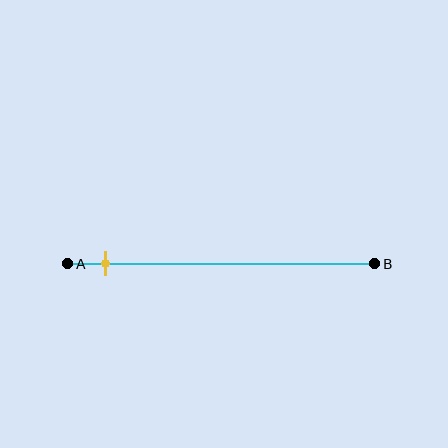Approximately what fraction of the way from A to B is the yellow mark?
The yellow mark is approximately 15% of the way from A to B.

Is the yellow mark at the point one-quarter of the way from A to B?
No, the mark is at about 15% from A, not at the 25% one-quarter point.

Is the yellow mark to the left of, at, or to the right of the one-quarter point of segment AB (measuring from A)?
The yellow mark is to the left of the one-quarter point of segment AB.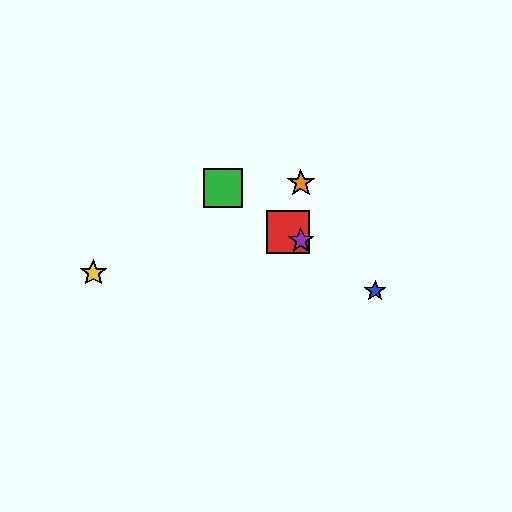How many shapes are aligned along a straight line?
4 shapes (the red square, the blue star, the green square, the purple star) are aligned along a straight line.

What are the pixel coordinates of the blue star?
The blue star is at (375, 291).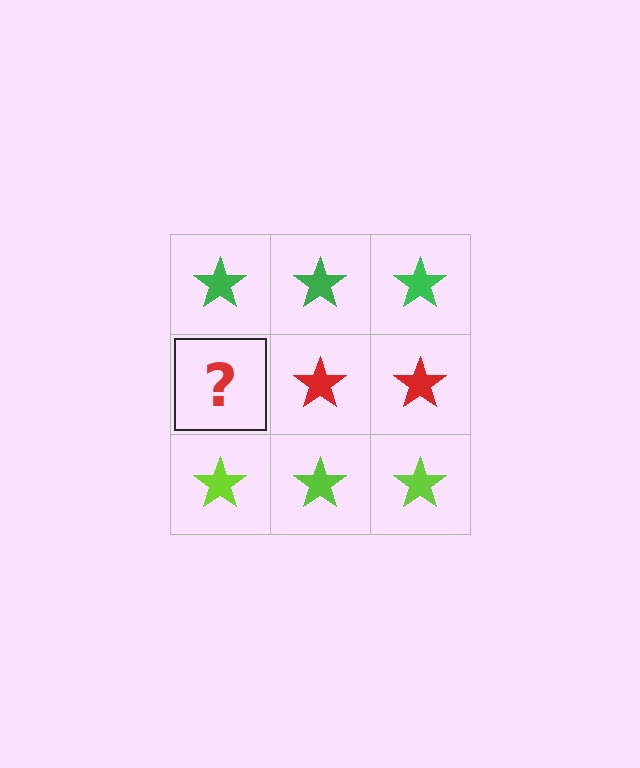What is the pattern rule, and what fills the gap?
The rule is that each row has a consistent color. The gap should be filled with a red star.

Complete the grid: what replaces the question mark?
The question mark should be replaced with a red star.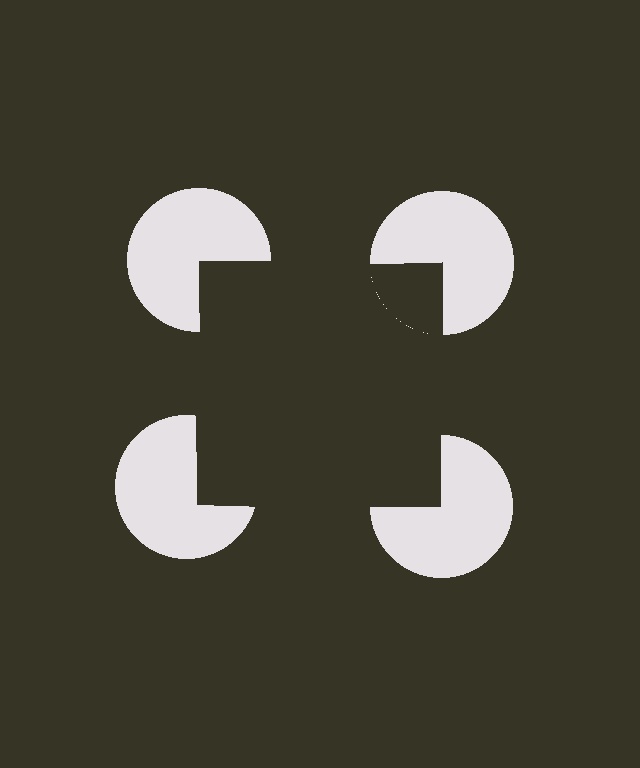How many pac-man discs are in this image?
There are 4 — one at each vertex of the illusory square.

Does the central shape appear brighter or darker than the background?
It typically appears slightly darker than the background, even though no actual brightness change is drawn.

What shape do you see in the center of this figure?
An illusory square — its edges are inferred from the aligned wedge cuts in the pac-man discs, not physically drawn.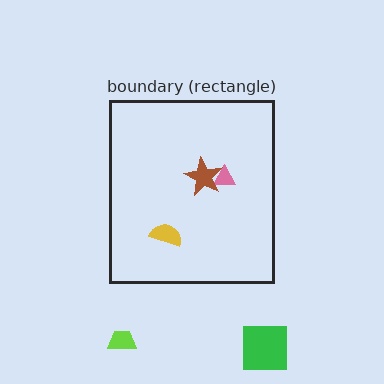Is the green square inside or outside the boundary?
Outside.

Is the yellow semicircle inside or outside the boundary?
Inside.